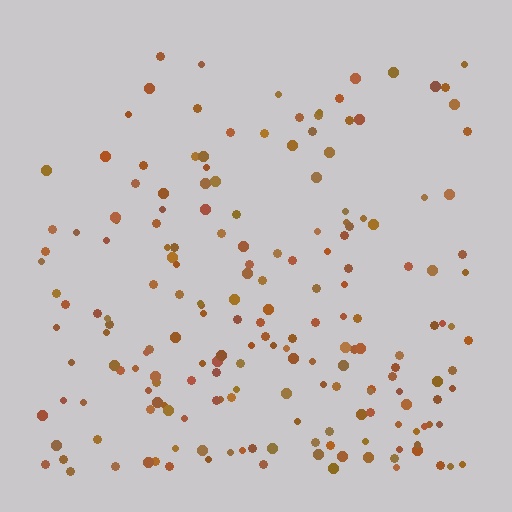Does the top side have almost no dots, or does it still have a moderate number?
Still a moderate number, just noticeably fewer than the bottom.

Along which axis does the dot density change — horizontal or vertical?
Vertical.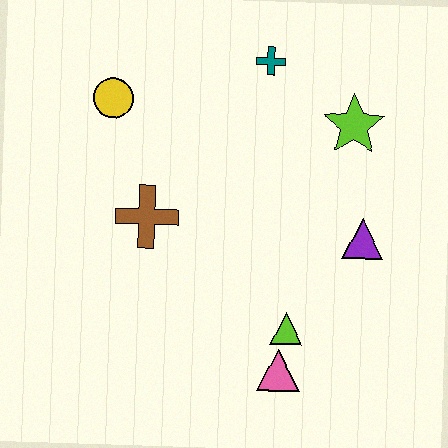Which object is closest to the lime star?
The teal cross is closest to the lime star.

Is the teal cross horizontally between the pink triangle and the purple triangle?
No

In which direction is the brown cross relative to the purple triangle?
The brown cross is to the left of the purple triangle.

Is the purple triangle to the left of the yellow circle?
No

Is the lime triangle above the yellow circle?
No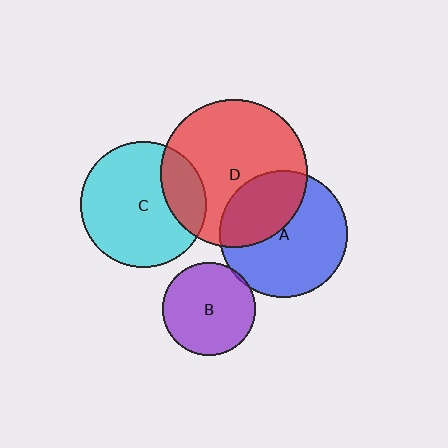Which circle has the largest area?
Circle D (red).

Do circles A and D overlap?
Yes.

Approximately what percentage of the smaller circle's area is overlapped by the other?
Approximately 35%.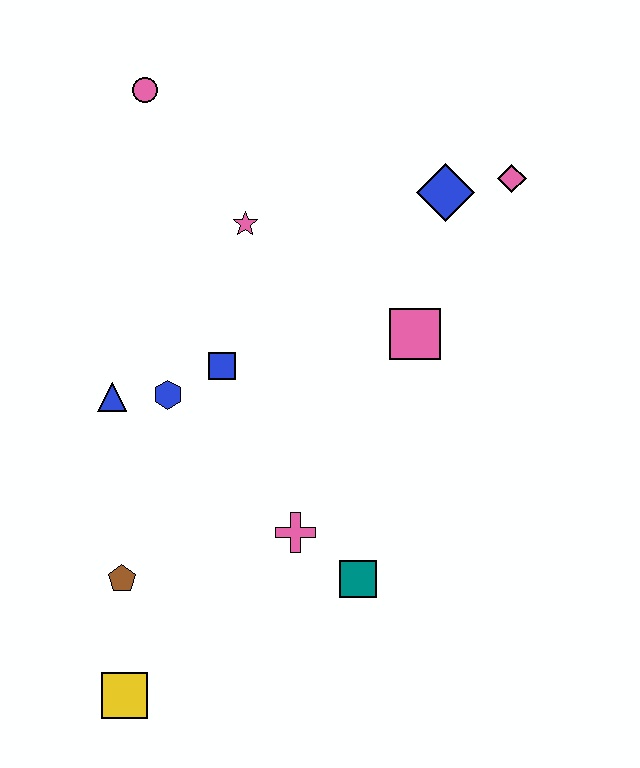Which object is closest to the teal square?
The pink cross is closest to the teal square.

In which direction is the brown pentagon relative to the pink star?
The brown pentagon is below the pink star.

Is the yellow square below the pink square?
Yes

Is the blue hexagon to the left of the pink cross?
Yes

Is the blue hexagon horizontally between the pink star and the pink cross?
No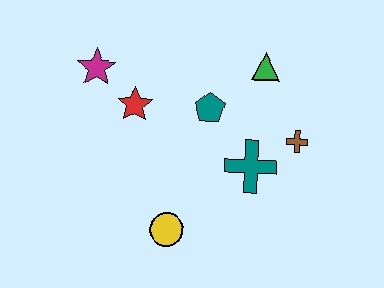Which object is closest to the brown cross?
The teal cross is closest to the brown cross.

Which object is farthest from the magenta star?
The brown cross is farthest from the magenta star.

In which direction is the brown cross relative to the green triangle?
The brown cross is below the green triangle.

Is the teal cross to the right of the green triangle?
No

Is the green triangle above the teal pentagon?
Yes